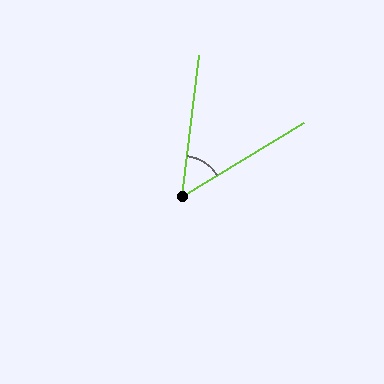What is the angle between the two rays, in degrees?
Approximately 52 degrees.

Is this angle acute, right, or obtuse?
It is acute.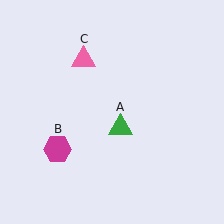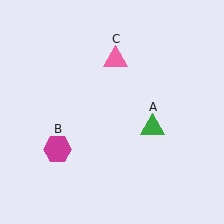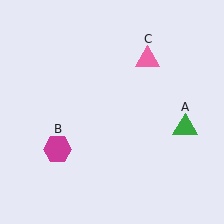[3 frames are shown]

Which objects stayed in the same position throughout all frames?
Magenta hexagon (object B) remained stationary.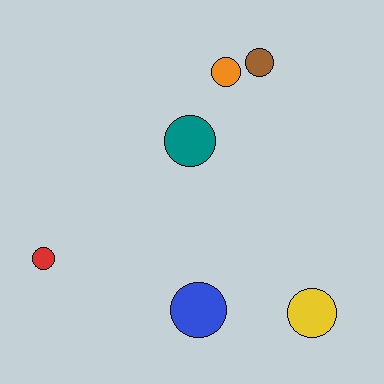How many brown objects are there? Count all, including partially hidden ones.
There is 1 brown object.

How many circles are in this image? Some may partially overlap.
There are 6 circles.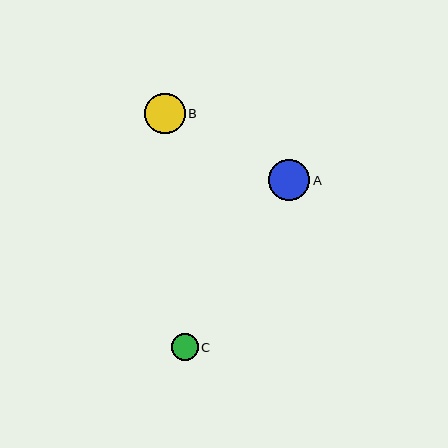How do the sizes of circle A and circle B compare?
Circle A and circle B are approximately the same size.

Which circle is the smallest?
Circle C is the smallest with a size of approximately 27 pixels.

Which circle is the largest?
Circle A is the largest with a size of approximately 41 pixels.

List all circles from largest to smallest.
From largest to smallest: A, B, C.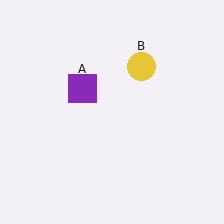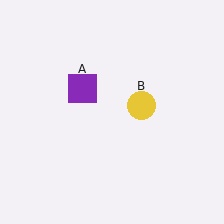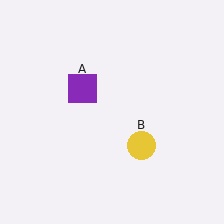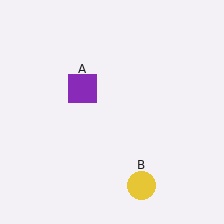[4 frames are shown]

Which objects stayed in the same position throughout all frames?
Purple square (object A) remained stationary.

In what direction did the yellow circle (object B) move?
The yellow circle (object B) moved down.